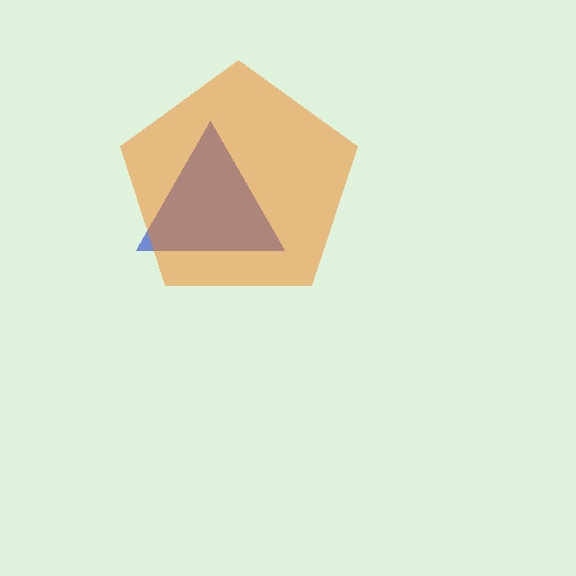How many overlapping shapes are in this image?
There are 2 overlapping shapes in the image.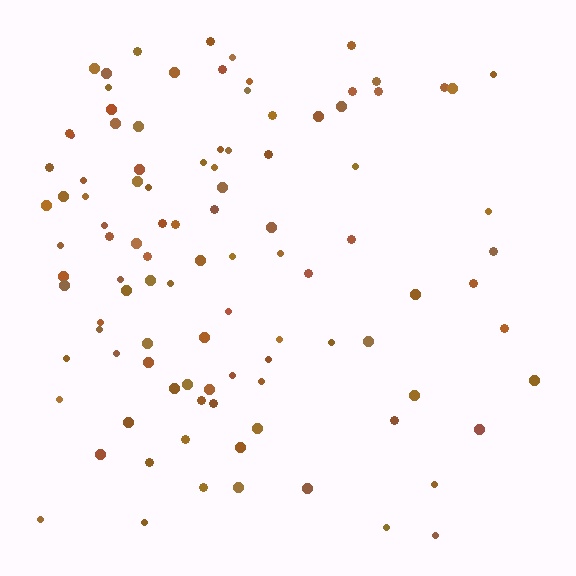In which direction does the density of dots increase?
From right to left, with the left side densest.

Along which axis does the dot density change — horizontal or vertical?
Horizontal.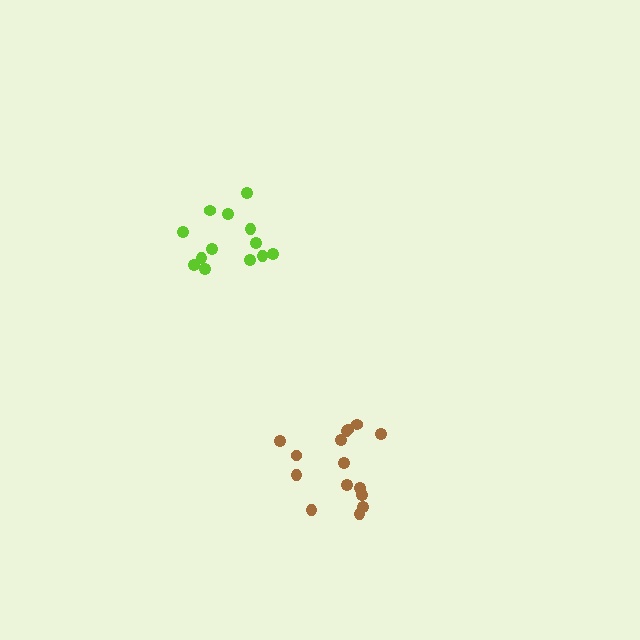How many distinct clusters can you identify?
There are 2 distinct clusters.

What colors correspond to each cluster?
The clusters are colored: brown, lime.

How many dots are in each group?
Group 1: 15 dots, Group 2: 13 dots (28 total).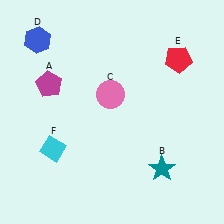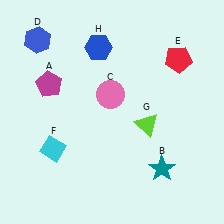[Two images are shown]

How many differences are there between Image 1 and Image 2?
There are 2 differences between the two images.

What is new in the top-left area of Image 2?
A blue hexagon (H) was added in the top-left area of Image 2.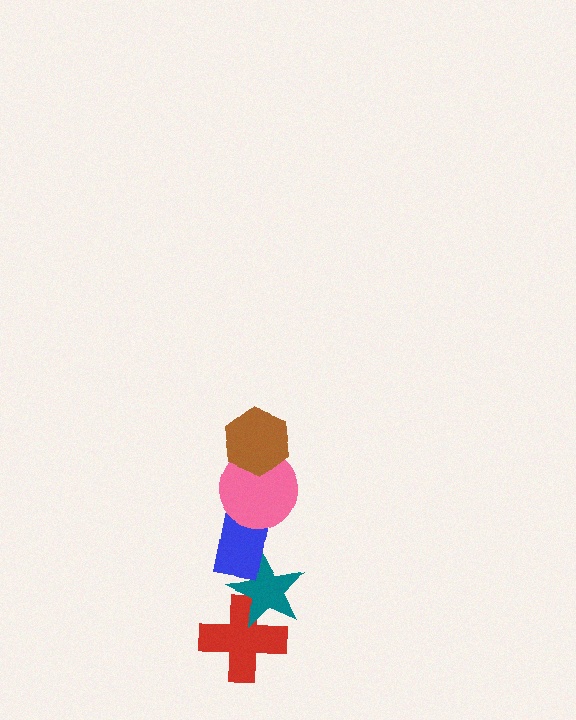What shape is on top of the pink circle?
The brown hexagon is on top of the pink circle.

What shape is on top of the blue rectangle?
The pink circle is on top of the blue rectangle.